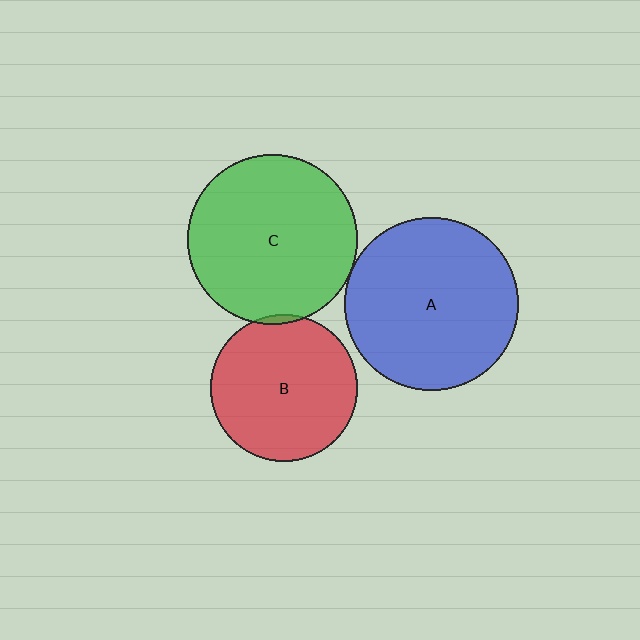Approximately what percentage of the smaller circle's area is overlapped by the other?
Approximately 5%.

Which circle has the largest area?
Circle A (blue).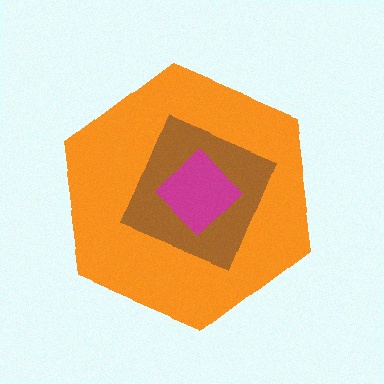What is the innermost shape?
The magenta diamond.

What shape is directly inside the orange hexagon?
The brown square.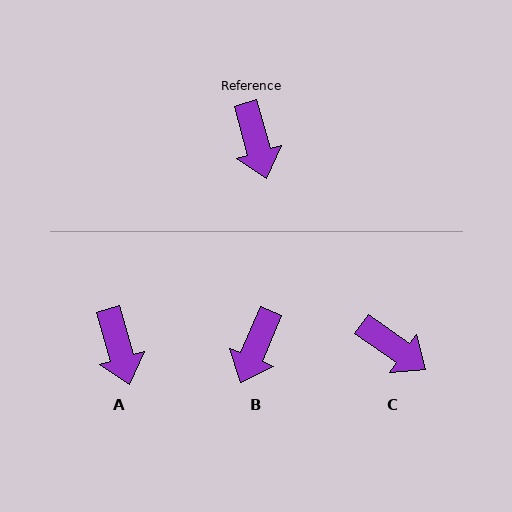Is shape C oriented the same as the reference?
No, it is off by about 39 degrees.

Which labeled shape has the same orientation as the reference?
A.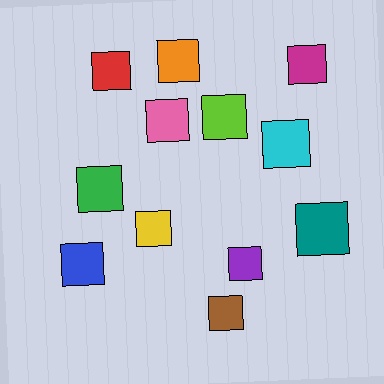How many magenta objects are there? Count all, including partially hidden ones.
There is 1 magenta object.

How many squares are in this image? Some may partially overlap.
There are 12 squares.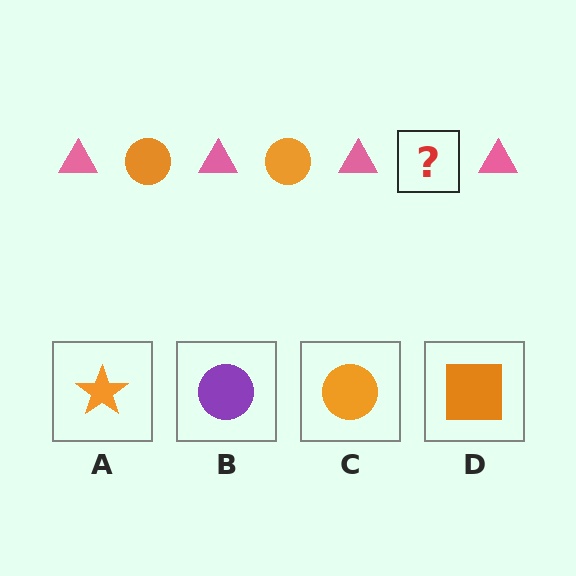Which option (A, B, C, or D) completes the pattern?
C.